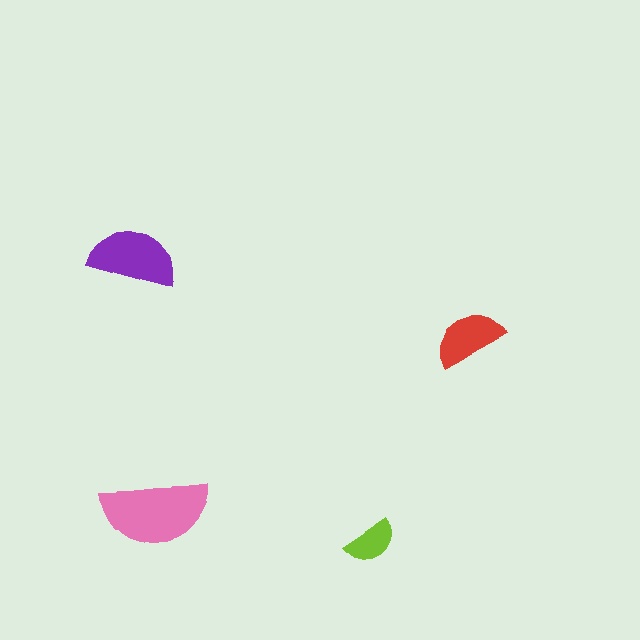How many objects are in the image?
There are 4 objects in the image.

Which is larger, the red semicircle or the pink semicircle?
The pink one.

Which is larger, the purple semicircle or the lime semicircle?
The purple one.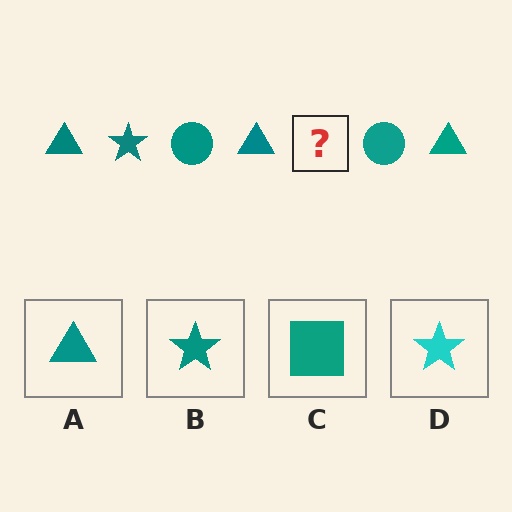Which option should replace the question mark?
Option B.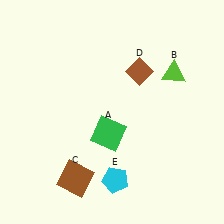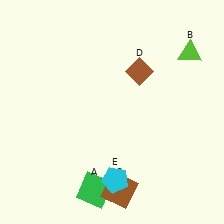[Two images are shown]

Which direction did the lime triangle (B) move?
The lime triangle (B) moved up.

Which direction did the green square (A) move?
The green square (A) moved down.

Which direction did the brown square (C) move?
The brown square (C) moved right.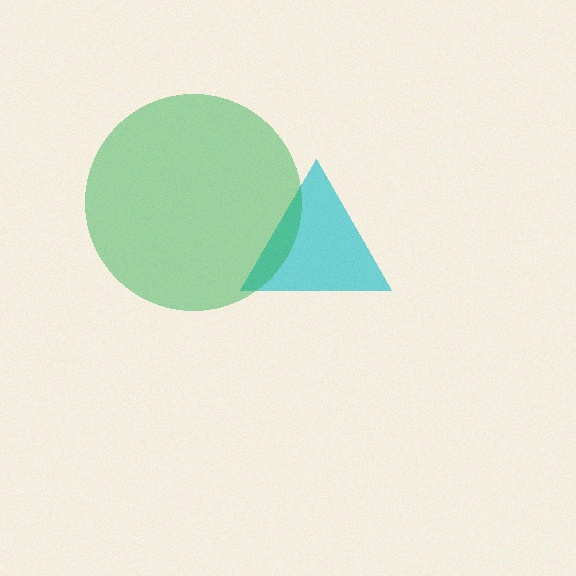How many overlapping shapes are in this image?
There are 2 overlapping shapes in the image.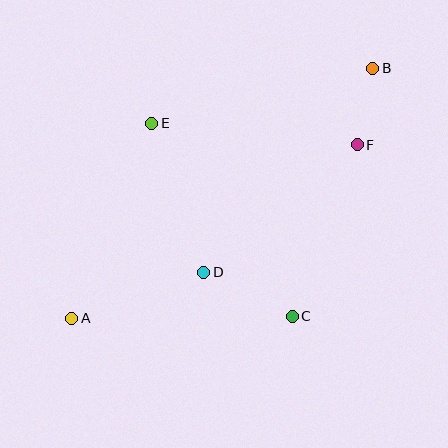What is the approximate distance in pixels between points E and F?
The distance between E and F is approximately 207 pixels.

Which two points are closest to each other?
Points B and F are closest to each other.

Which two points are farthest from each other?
Points A and B are farthest from each other.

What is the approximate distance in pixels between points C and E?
The distance between C and E is approximately 239 pixels.